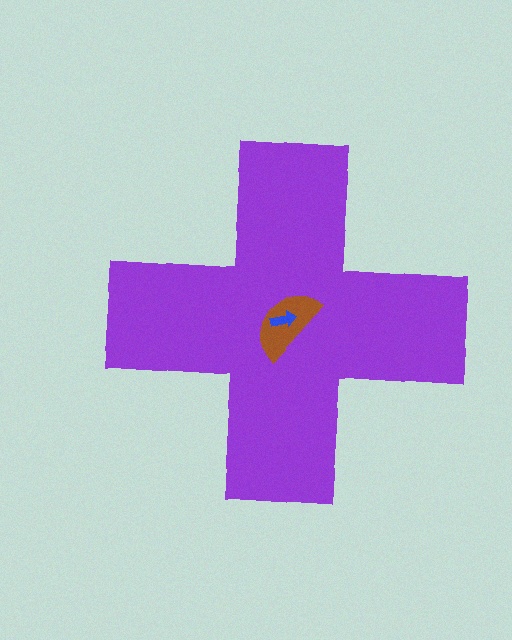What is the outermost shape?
The purple cross.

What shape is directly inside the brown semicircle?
The blue arrow.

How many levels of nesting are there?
3.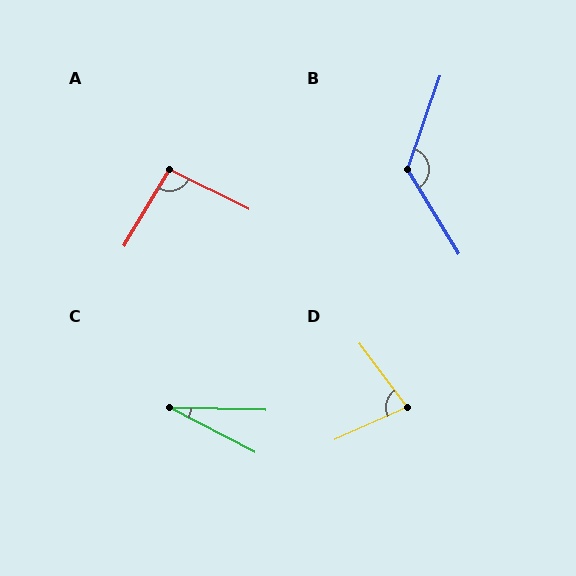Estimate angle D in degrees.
Approximately 77 degrees.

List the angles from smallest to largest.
C (26°), D (77°), A (95°), B (129°).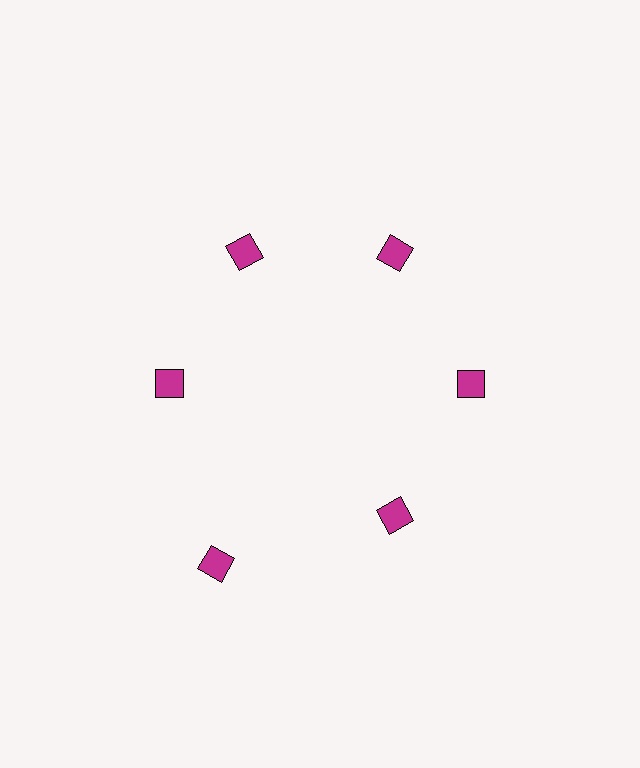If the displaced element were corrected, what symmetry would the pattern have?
It would have 6-fold rotational symmetry — the pattern would map onto itself every 60 degrees.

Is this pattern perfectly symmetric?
No. The 6 magenta squares are arranged in a ring, but one element near the 7 o'clock position is pushed outward from the center, breaking the 6-fold rotational symmetry.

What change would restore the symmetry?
The symmetry would be restored by moving it inward, back onto the ring so that all 6 squares sit at equal angles and equal distance from the center.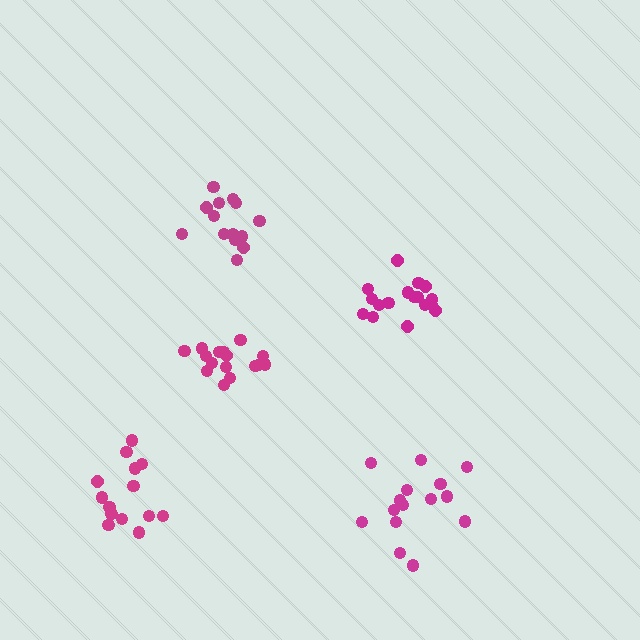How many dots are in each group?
Group 1: 16 dots, Group 2: 17 dots, Group 3: 15 dots, Group 4: 15 dots, Group 5: 14 dots (77 total).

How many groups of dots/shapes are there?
There are 5 groups.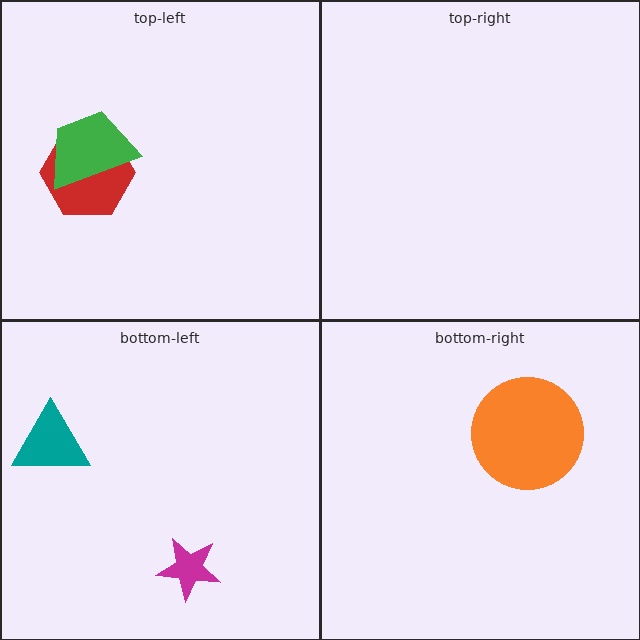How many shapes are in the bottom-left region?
2.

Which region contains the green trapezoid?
The top-left region.